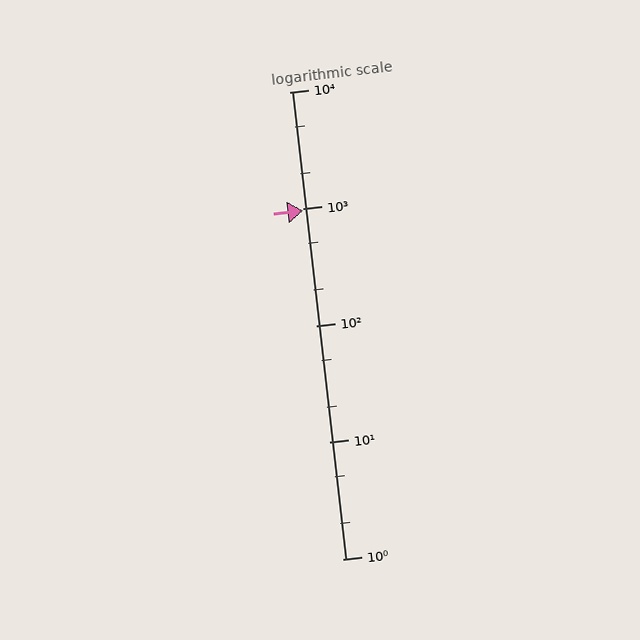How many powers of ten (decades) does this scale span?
The scale spans 4 decades, from 1 to 10000.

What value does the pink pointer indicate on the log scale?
The pointer indicates approximately 970.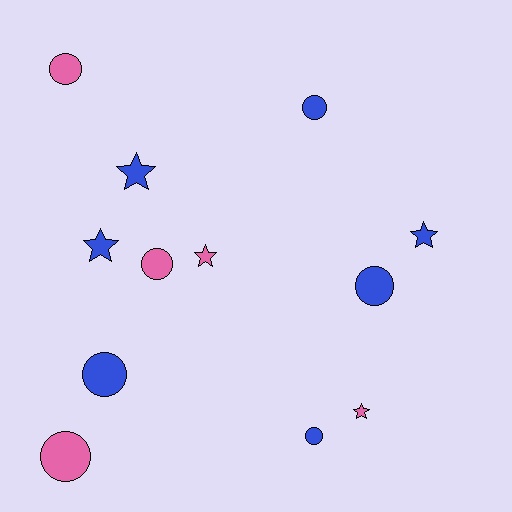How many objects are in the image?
There are 12 objects.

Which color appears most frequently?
Blue, with 7 objects.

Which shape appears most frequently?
Circle, with 7 objects.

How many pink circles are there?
There are 3 pink circles.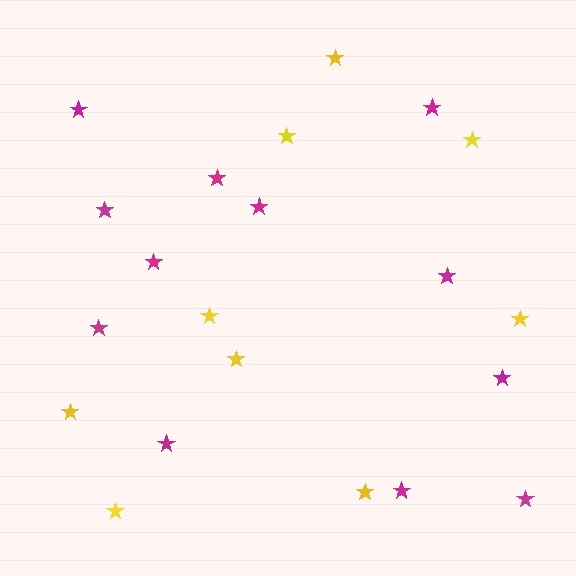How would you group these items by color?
There are 2 groups: one group of yellow stars (9) and one group of magenta stars (12).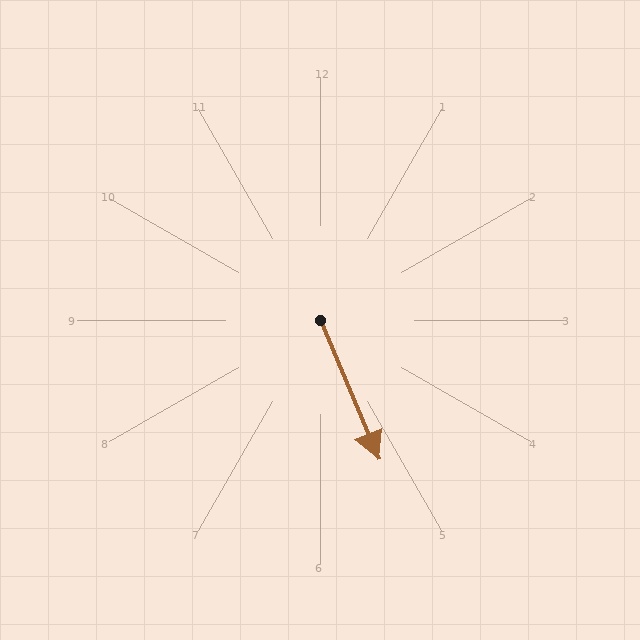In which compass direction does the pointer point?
Southeast.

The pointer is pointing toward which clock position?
Roughly 5 o'clock.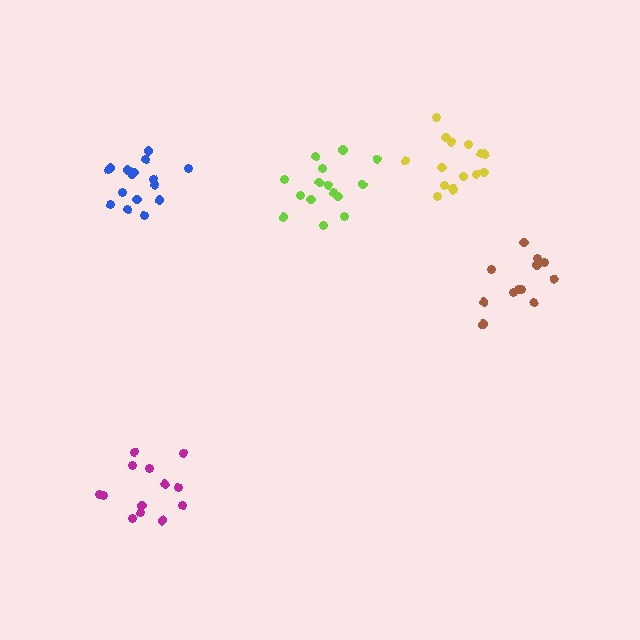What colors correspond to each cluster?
The clusters are colored: lime, magenta, brown, yellow, blue.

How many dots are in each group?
Group 1: 15 dots, Group 2: 13 dots, Group 3: 12 dots, Group 4: 15 dots, Group 5: 16 dots (71 total).